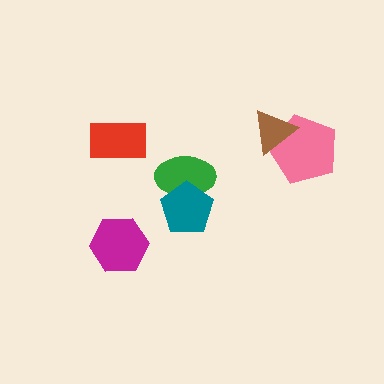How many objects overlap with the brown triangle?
1 object overlaps with the brown triangle.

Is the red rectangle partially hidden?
No, no other shape covers it.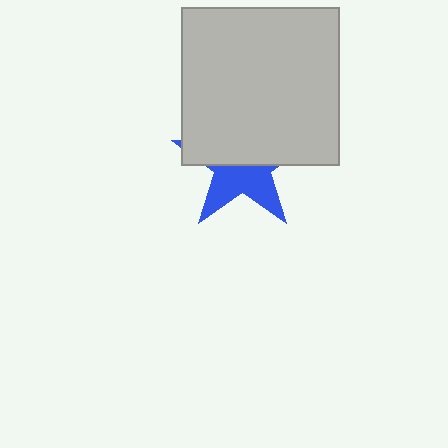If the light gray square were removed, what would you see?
You would see the complete blue star.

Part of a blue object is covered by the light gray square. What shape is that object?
It is a star.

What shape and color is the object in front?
The object in front is a light gray square.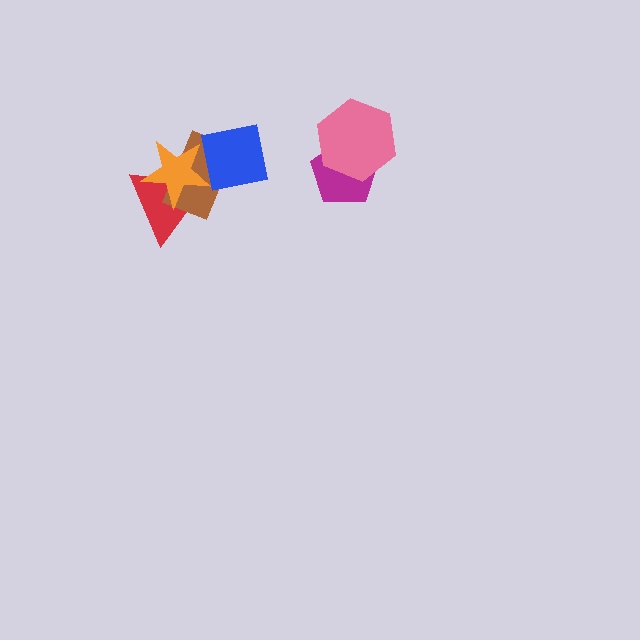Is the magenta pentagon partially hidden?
Yes, it is partially covered by another shape.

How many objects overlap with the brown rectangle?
3 objects overlap with the brown rectangle.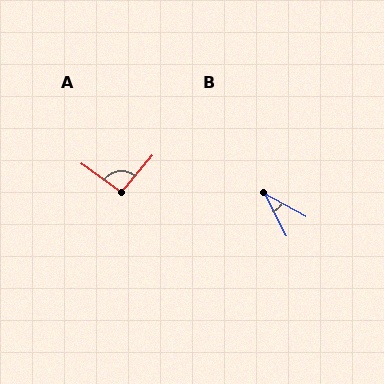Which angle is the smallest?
B, at approximately 35 degrees.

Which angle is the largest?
A, at approximately 94 degrees.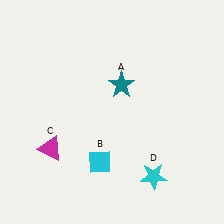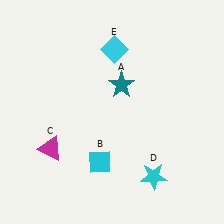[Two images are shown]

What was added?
A cyan diamond (E) was added in Image 2.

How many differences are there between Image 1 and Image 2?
There is 1 difference between the two images.